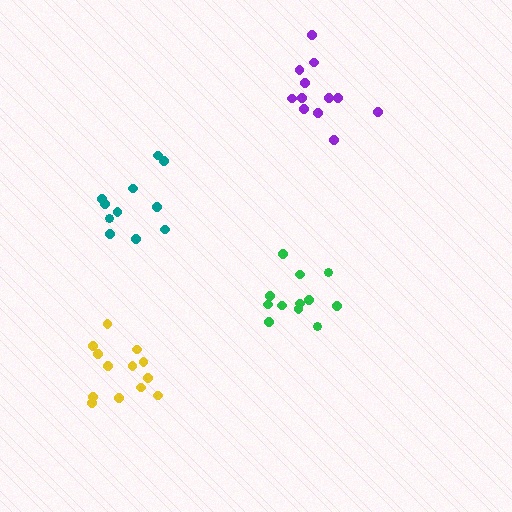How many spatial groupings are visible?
There are 4 spatial groupings.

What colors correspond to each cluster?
The clusters are colored: purple, green, teal, yellow.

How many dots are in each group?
Group 1: 12 dots, Group 2: 12 dots, Group 3: 11 dots, Group 4: 13 dots (48 total).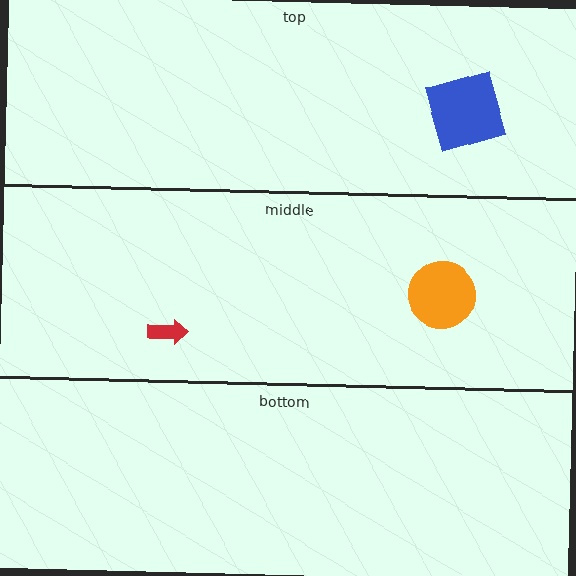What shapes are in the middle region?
The orange circle, the red arrow.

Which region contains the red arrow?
The middle region.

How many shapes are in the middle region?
2.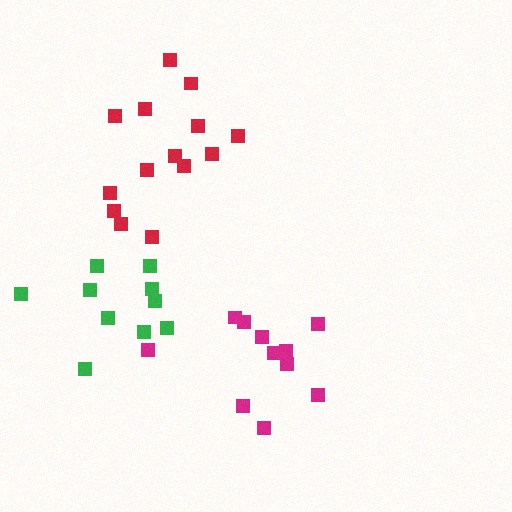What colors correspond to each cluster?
The clusters are colored: magenta, red, green.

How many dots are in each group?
Group 1: 11 dots, Group 2: 14 dots, Group 3: 10 dots (35 total).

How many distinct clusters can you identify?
There are 3 distinct clusters.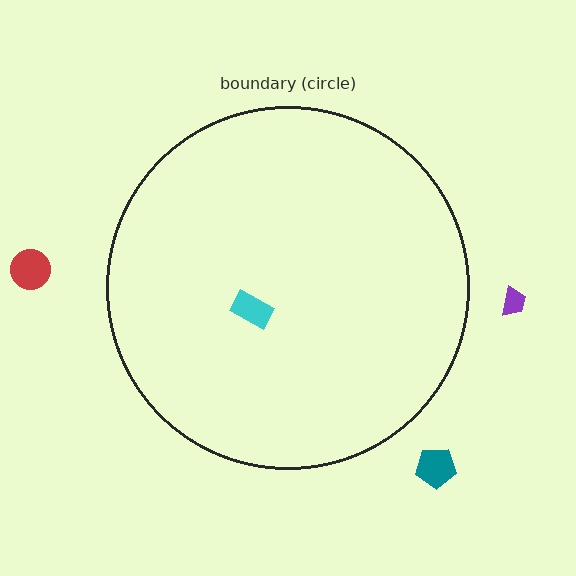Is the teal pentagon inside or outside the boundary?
Outside.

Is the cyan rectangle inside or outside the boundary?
Inside.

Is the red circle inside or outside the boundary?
Outside.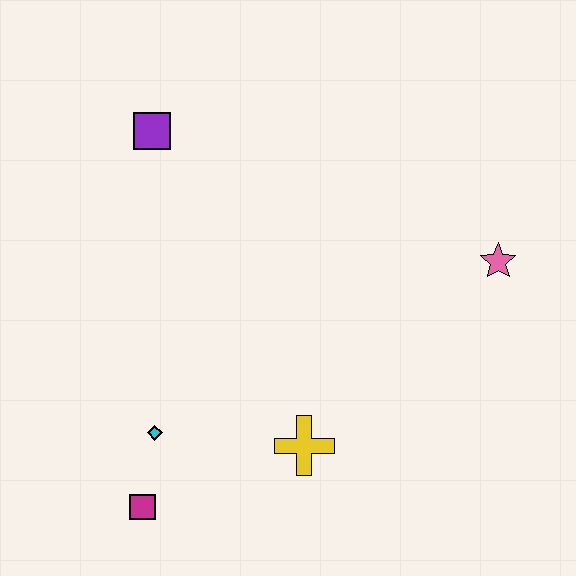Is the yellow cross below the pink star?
Yes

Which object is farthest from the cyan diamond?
The pink star is farthest from the cyan diamond.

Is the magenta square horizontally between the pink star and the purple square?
No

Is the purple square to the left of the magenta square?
No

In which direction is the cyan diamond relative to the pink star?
The cyan diamond is to the left of the pink star.